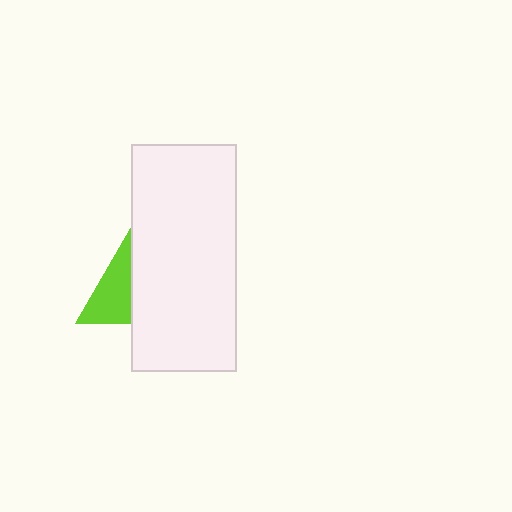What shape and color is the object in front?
The object in front is a white rectangle.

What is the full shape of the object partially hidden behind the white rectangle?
The partially hidden object is a lime triangle.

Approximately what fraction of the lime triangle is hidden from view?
Roughly 48% of the lime triangle is hidden behind the white rectangle.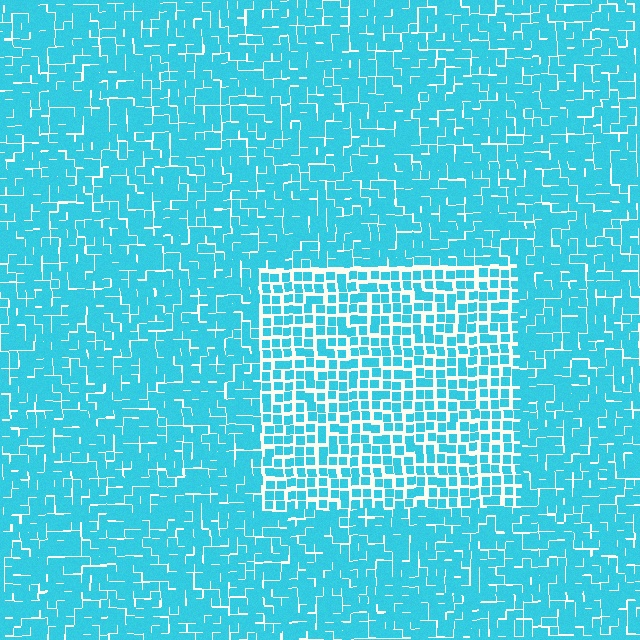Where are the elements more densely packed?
The elements are more densely packed outside the rectangle boundary.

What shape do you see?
I see a rectangle.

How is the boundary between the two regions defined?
The boundary is defined by a change in element density (approximately 1.6x ratio). All elements are the same color, size, and shape.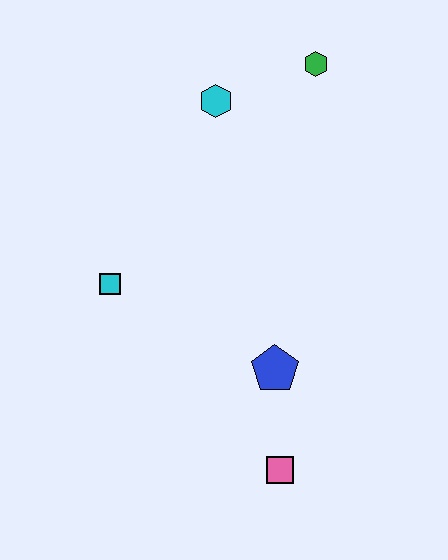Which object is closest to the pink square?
The blue pentagon is closest to the pink square.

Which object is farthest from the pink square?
The green hexagon is farthest from the pink square.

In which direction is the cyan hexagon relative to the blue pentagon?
The cyan hexagon is above the blue pentagon.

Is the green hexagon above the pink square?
Yes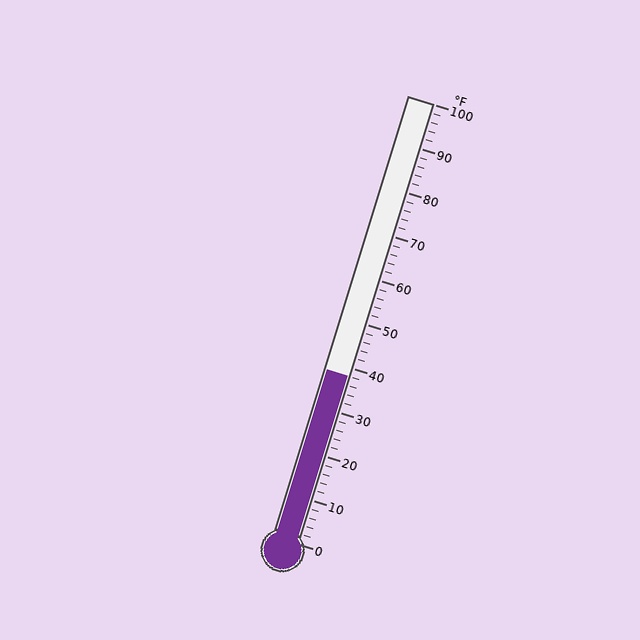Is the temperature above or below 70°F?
The temperature is below 70°F.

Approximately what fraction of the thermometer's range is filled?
The thermometer is filled to approximately 40% of its range.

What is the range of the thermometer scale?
The thermometer scale ranges from 0°F to 100°F.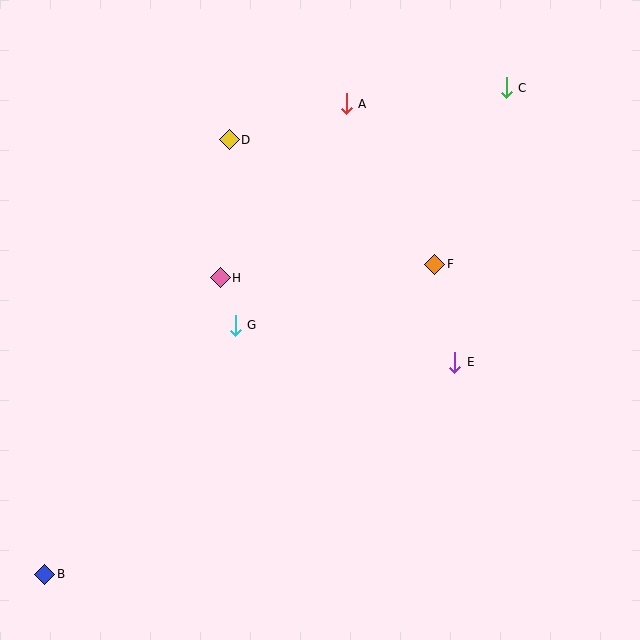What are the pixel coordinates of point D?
Point D is at (229, 140).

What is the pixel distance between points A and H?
The distance between A and H is 215 pixels.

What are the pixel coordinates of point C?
Point C is at (506, 88).